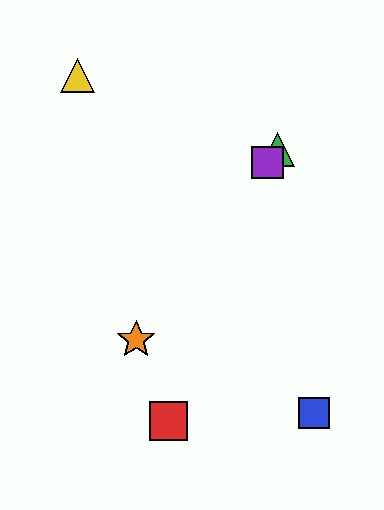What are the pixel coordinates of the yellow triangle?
The yellow triangle is at (78, 76).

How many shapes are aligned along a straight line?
3 shapes (the green triangle, the purple square, the orange star) are aligned along a straight line.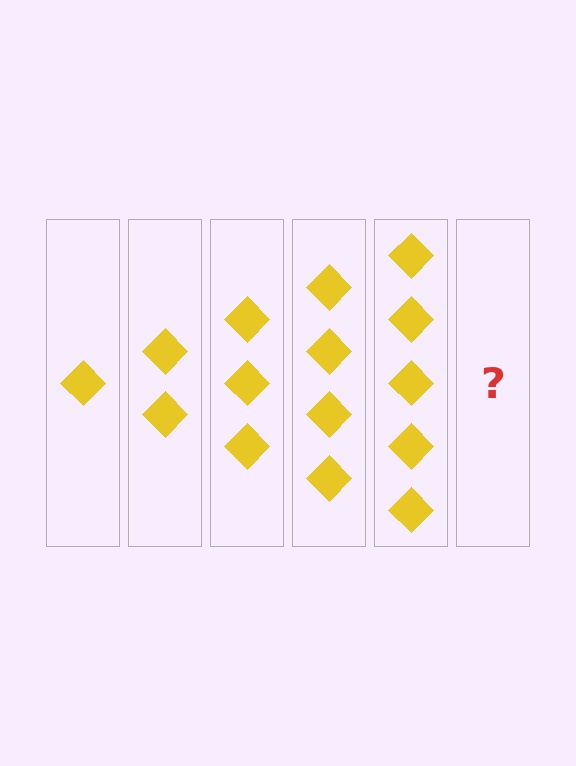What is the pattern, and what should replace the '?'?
The pattern is that each step adds one more diamond. The '?' should be 6 diamonds.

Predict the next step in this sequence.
The next step is 6 diamonds.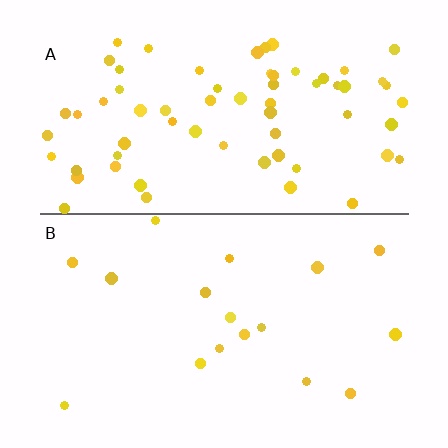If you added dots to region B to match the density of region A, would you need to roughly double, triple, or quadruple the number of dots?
Approximately quadruple.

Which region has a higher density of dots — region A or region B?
A (the top).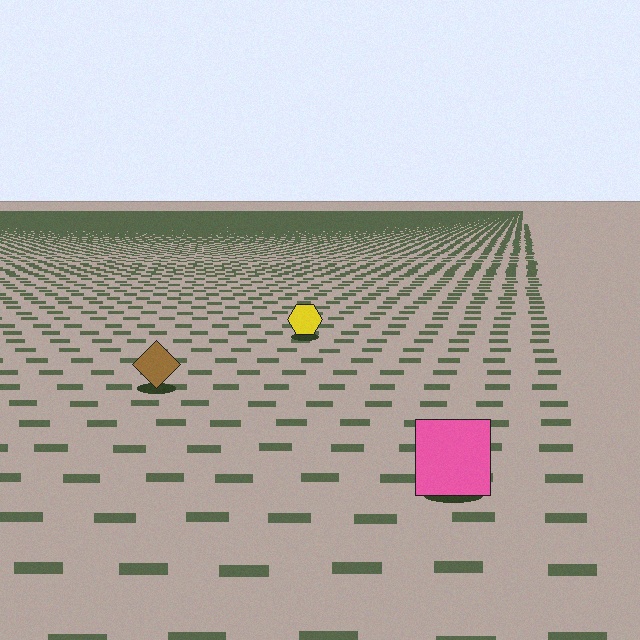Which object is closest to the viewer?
The pink square is closest. The texture marks near it are larger and more spread out.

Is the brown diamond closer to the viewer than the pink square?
No. The pink square is closer — you can tell from the texture gradient: the ground texture is coarser near it.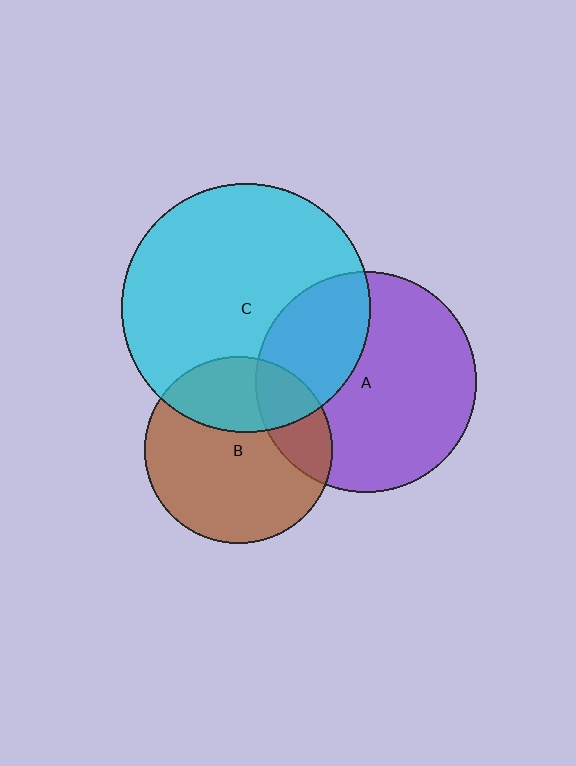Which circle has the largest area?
Circle C (cyan).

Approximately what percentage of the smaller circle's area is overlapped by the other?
Approximately 20%.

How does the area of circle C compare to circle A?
Approximately 1.3 times.